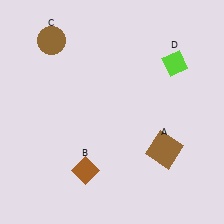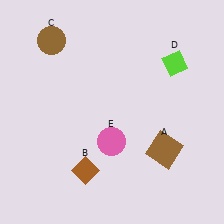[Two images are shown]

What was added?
A pink circle (E) was added in Image 2.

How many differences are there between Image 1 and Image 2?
There is 1 difference between the two images.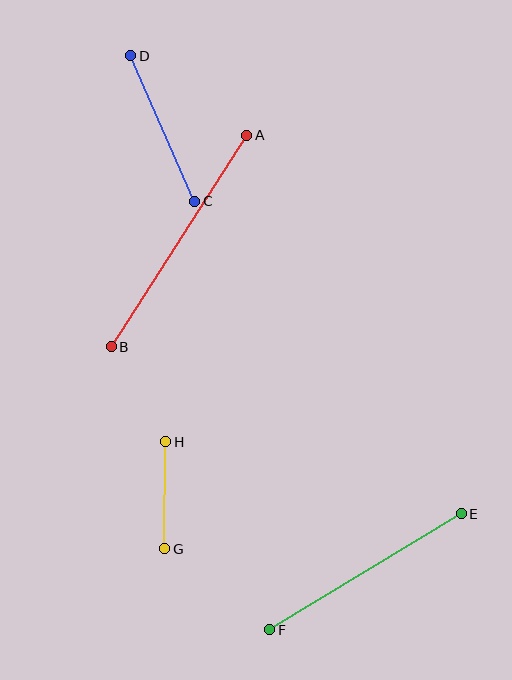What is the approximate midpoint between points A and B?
The midpoint is at approximately (179, 241) pixels.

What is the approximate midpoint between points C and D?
The midpoint is at approximately (163, 129) pixels.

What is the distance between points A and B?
The distance is approximately 251 pixels.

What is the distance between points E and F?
The distance is approximately 224 pixels.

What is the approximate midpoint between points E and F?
The midpoint is at approximately (366, 572) pixels.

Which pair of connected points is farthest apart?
Points A and B are farthest apart.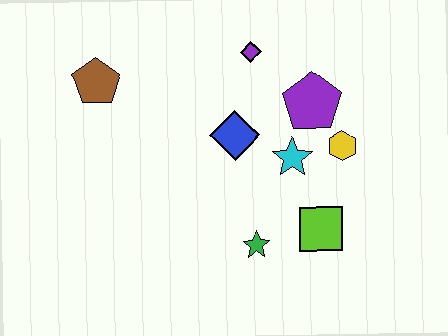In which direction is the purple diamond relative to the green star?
The purple diamond is above the green star.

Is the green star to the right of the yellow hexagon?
No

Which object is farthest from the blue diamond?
The brown pentagon is farthest from the blue diamond.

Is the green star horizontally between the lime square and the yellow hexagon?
No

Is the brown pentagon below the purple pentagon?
No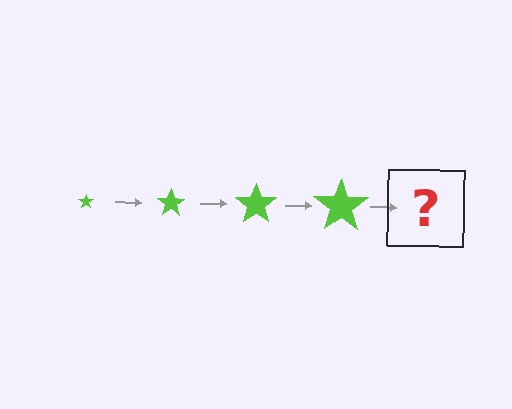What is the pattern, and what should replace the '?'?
The pattern is that the star gets progressively larger each step. The '?' should be a lime star, larger than the previous one.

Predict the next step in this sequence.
The next step is a lime star, larger than the previous one.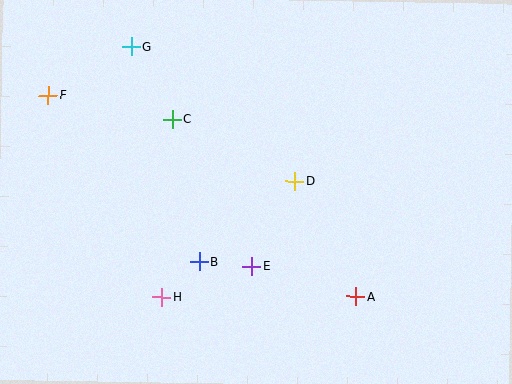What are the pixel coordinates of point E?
Point E is at (252, 266).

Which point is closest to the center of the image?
Point D at (295, 181) is closest to the center.